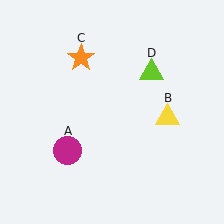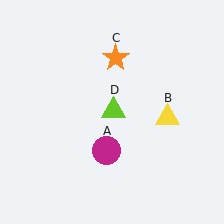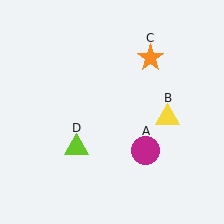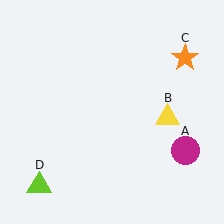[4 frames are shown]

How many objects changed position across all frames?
3 objects changed position: magenta circle (object A), orange star (object C), lime triangle (object D).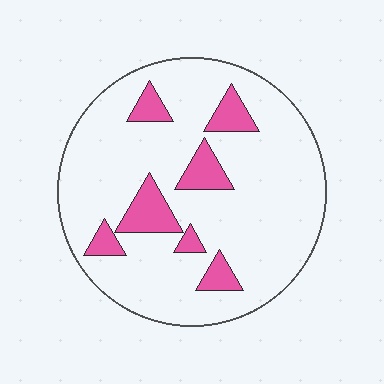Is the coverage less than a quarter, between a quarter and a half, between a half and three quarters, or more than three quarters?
Less than a quarter.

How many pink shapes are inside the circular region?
7.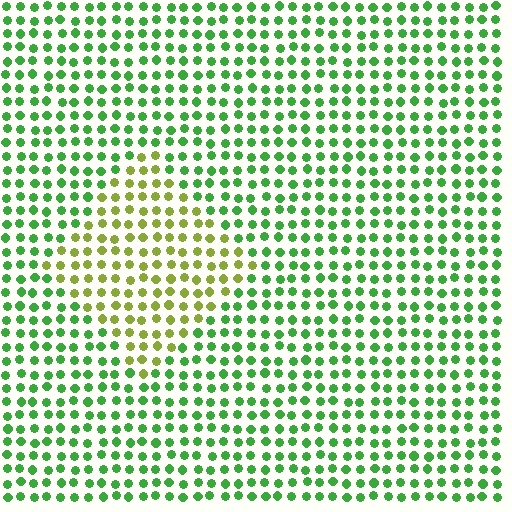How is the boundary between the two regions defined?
The boundary is defined purely by a slight shift in hue (about 45 degrees). Spacing, size, and orientation are identical on both sides.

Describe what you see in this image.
The image is filled with small green elements in a uniform arrangement. A diamond-shaped region is visible where the elements are tinted to a slightly different hue, forming a subtle color boundary.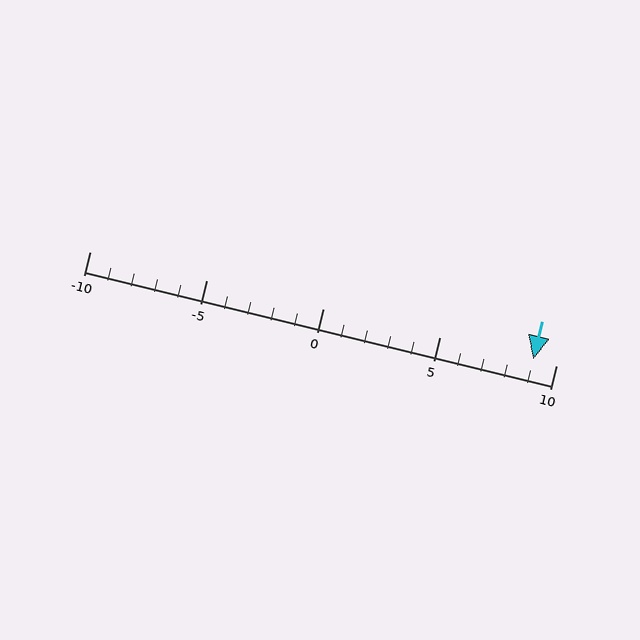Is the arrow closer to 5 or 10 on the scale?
The arrow is closer to 10.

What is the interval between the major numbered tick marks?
The major tick marks are spaced 5 units apart.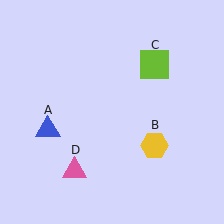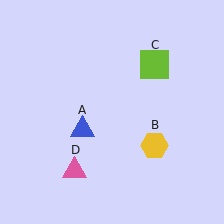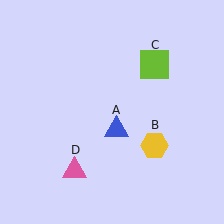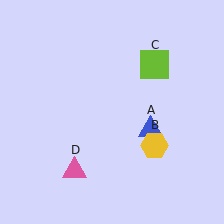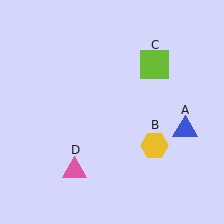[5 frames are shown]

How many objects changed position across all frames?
1 object changed position: blue triangle (object A).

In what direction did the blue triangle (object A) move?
The blue triangle (object A) moved right.